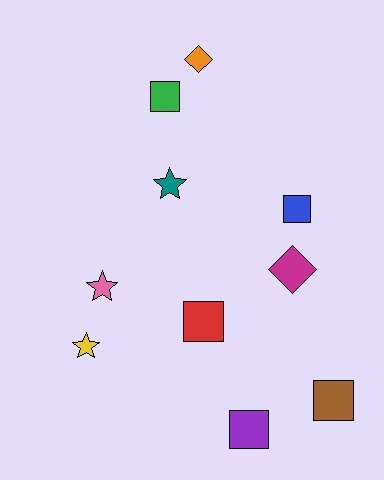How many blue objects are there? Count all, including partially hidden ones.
There is 1 blue object.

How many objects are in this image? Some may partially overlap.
There are 10 objects.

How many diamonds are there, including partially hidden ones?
There are 2 diamonds.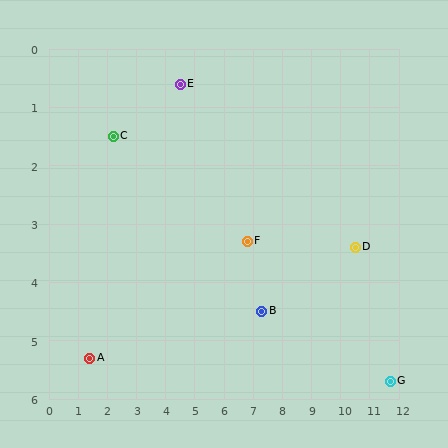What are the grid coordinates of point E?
Point E is at approximately (4.5, 0.6).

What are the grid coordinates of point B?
Point B is at approximately (7.3, 4.5).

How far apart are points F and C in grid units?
Points F and C are about 4.9 grid units apart.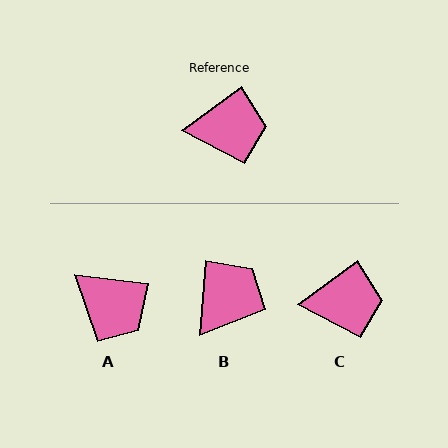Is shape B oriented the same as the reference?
No, it is off by about 49 degrees.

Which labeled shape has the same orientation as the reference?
C.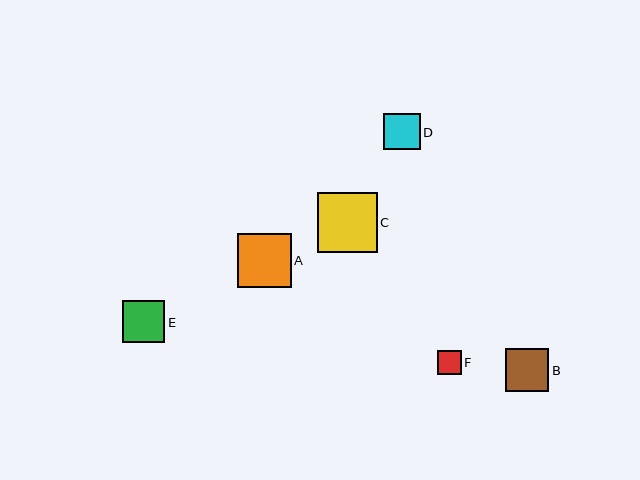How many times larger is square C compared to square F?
Square C is approximately 2.5 times the size of square F.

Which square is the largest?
Square C is the largest with a size of approximately 60 pixels.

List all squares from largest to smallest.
From largest to smallest: C, A, B, E, D, F.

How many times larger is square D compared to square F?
Square D is approximately 1.5 times the size of square F.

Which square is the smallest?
Square F is the smallest with a size of approximately 24 pixels.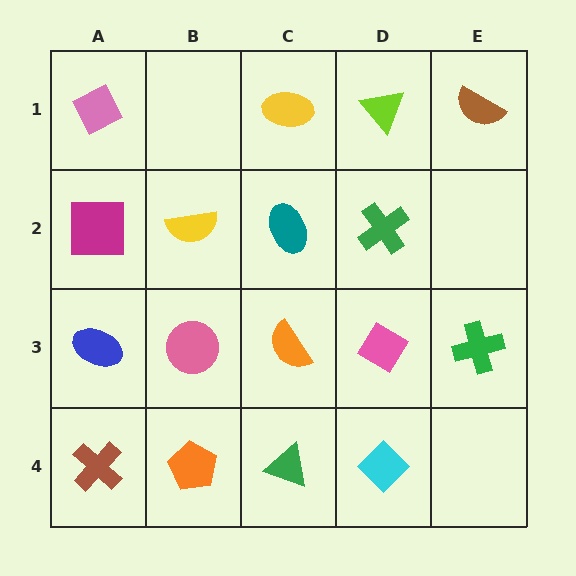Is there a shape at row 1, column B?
No, that cell is empty.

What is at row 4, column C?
A green triangle.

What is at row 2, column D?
A green cross.